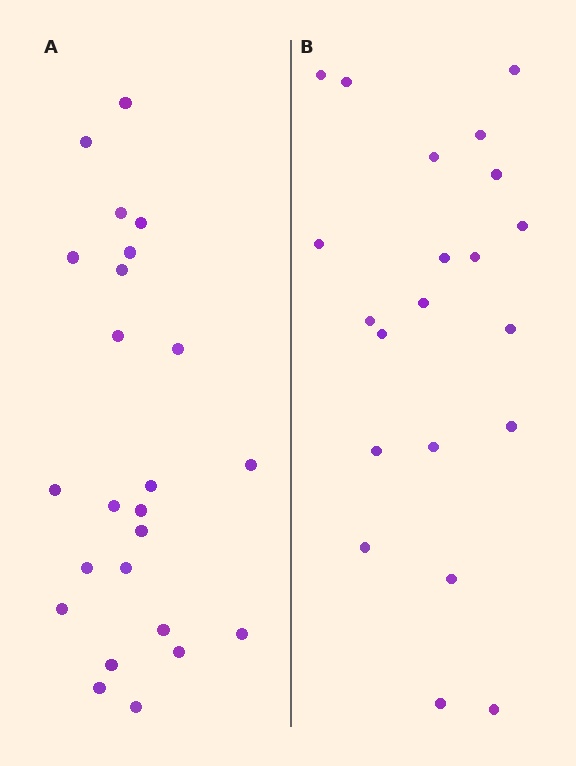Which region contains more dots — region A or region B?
Region A (the left region) has more dots.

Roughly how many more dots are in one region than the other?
Region A has just a few more — roughly 2 or 3 more dots than region B.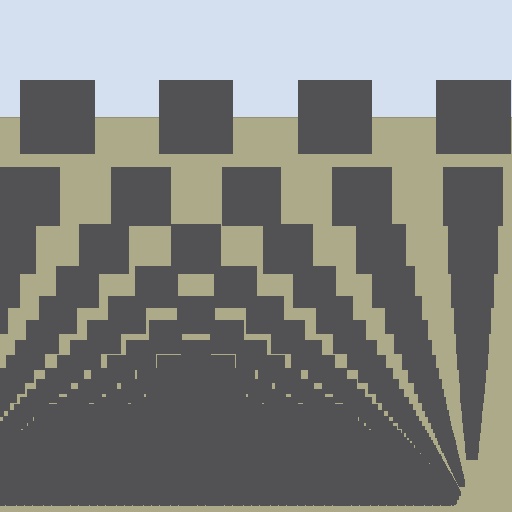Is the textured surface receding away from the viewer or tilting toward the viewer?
The surface appears to tilt toward the viewer. Texture elements get larger and sparser toward the top.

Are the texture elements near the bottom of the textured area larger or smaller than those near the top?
Smaller. The gradient is inverted — elements near the bottom are smaller and denser.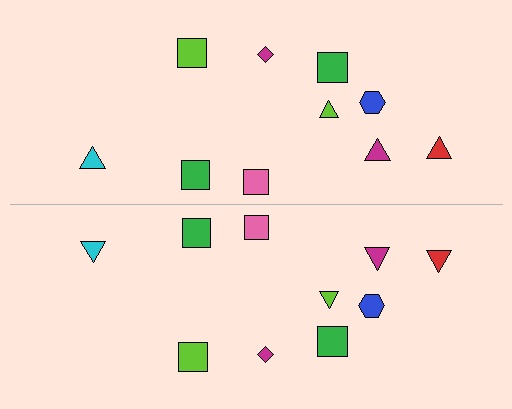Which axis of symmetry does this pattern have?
The pattern has a horizontal axis of symmetry running through the center of the image.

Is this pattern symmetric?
Yes, this pattern has bilateral (reflection) symmetry.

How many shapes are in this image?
There are 20 shapes in this image.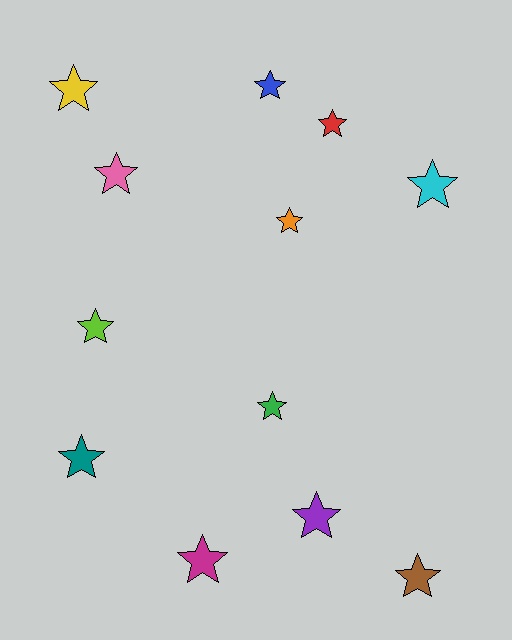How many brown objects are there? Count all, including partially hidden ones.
There is 1 brown object.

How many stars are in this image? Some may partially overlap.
There are 12 stars.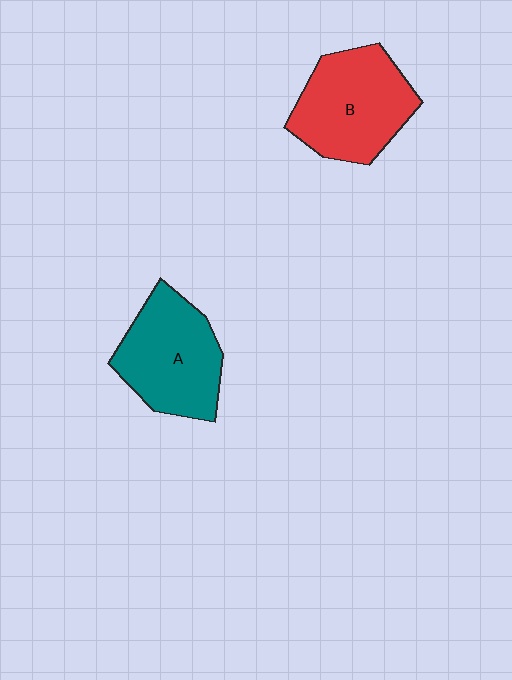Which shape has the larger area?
Shape B (red).